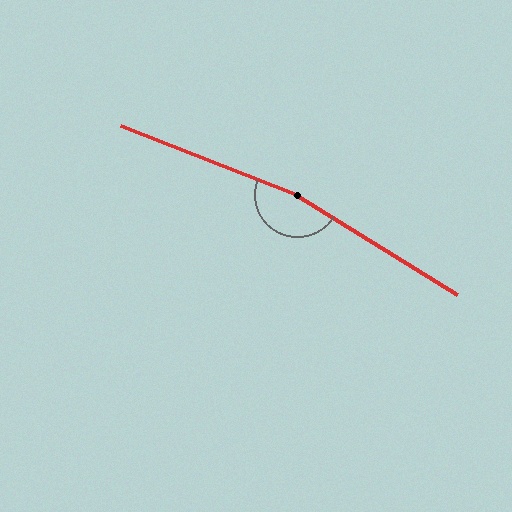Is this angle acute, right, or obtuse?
It is obtuse.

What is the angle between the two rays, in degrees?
Approximately 170 degrees.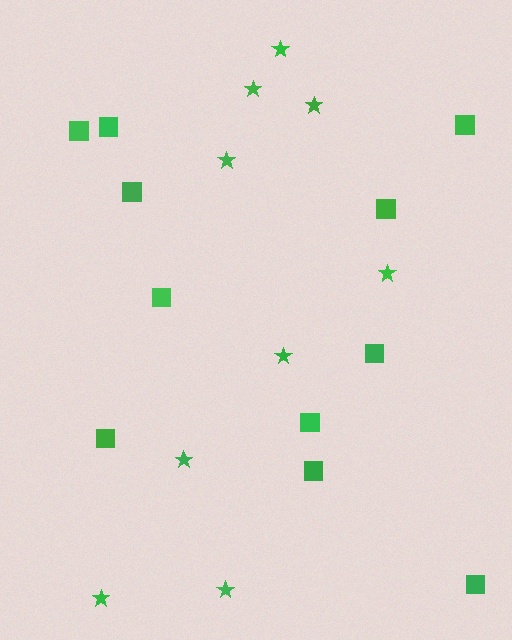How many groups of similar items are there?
There are 2 groups: one group of squares (11) and one group of stars (9).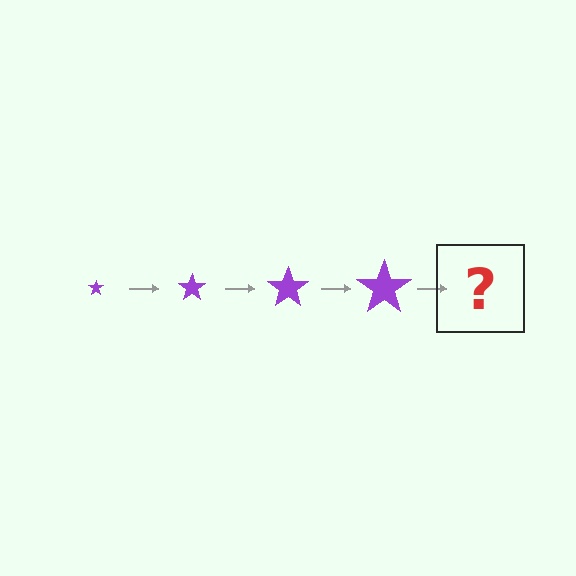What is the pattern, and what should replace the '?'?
The pattern is that the star gets progressively larger each step. The '?' should be a purple star, larger than the previous one.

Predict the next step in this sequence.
The next step is a purple star, larger than the previous one.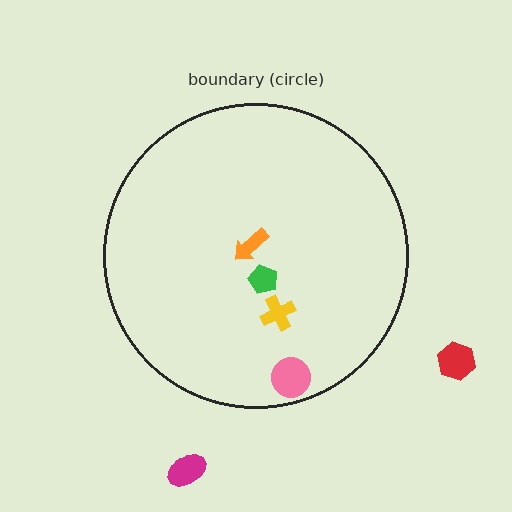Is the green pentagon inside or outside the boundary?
Inside.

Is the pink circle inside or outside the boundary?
Inside.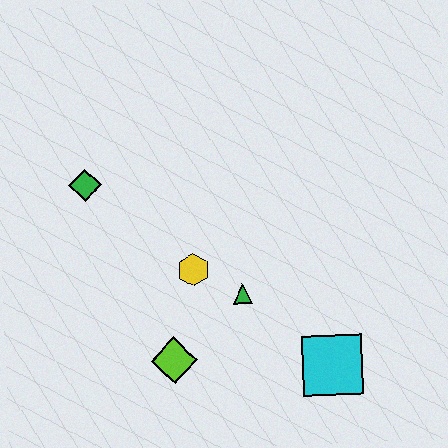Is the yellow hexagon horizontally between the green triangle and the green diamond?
Yes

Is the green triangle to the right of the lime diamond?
Yes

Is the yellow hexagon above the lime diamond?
Yes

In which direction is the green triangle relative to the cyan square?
The green triangle is to the left of the cyan square.